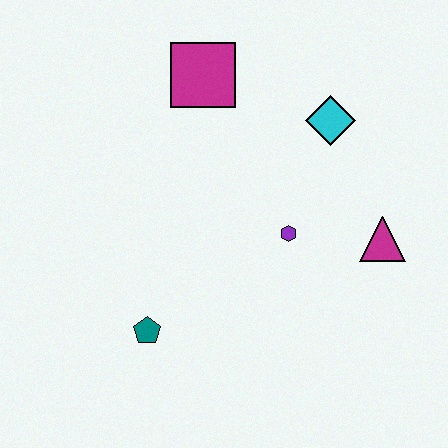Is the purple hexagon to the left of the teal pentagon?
No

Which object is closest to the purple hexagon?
The magenta triangle is closest to the purple hexagon.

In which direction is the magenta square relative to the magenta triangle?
The magenta square is to the left of the magenta triangle.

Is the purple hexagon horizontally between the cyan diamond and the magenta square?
Yes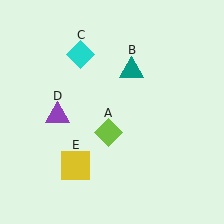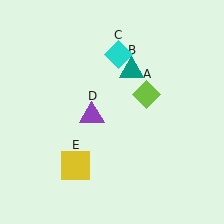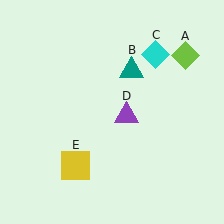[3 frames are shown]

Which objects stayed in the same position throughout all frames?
Teal triangle (object B) and yellow square (object E) remained stationary.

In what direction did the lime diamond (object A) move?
The lime diamond (object A) moved up and to the right.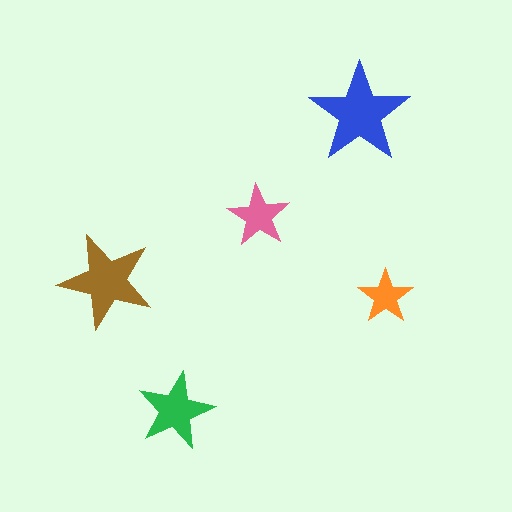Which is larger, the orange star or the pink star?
The pink one.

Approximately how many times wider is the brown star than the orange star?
About 1.5 times wider.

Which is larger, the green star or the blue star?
The blue one.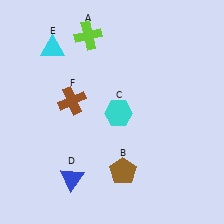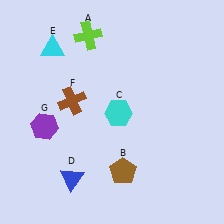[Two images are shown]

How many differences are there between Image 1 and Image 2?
There is 1 difference between the two images.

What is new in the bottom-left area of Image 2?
A purple hexagon (G) was added in the bottom-left area of Image 2.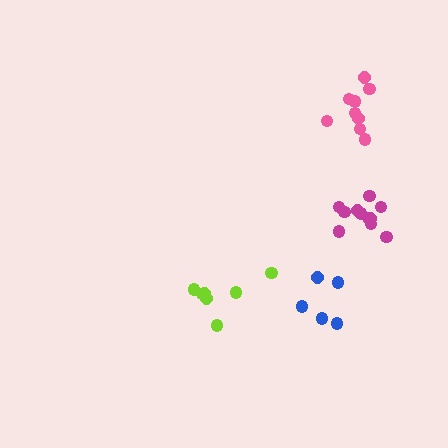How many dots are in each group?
Group 1: 11 dots, Group 2: 5 dots, Group 3: 7 dots, Group 4: 9 dots (32 total).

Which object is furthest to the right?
The magenta cluster is rightmost.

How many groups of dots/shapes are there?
There are 4 groups.